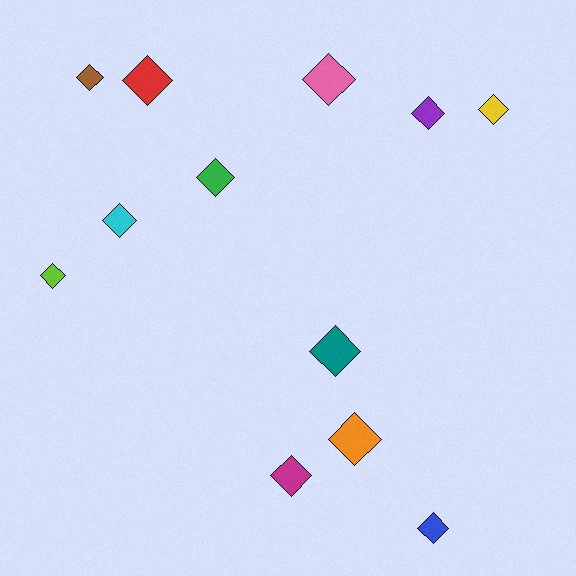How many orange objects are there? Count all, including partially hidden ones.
There is 1 orange object.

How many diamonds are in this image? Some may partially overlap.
There are 12 diamonds.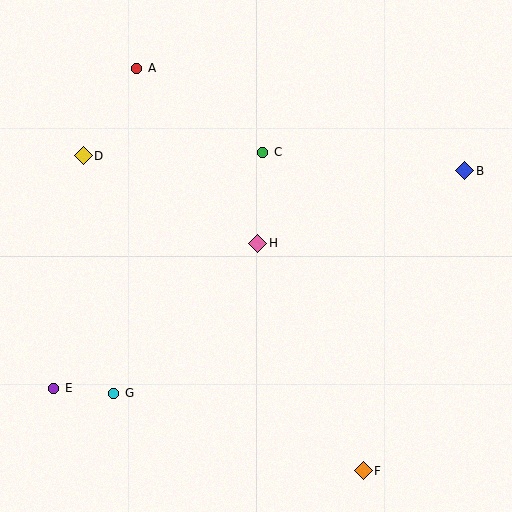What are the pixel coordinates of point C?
Point C is at (263, 152).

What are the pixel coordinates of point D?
Point D is at (83, 156).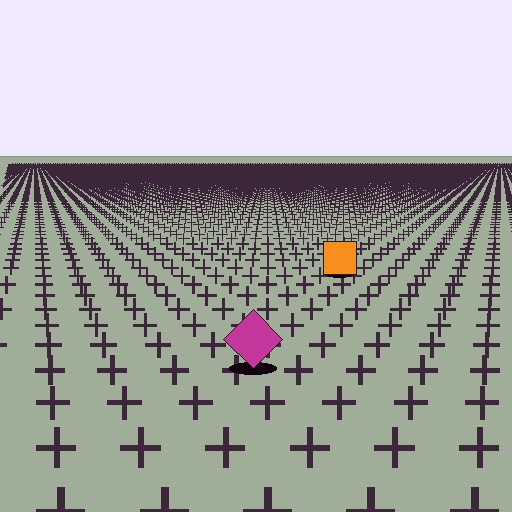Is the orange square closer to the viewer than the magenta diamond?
No. The magenta diamond is closer — you can tell from the texture gradient: the ground texture is coarser near it.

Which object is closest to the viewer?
The magenta diamond is closest. The texture marks near it are larger and more spread out.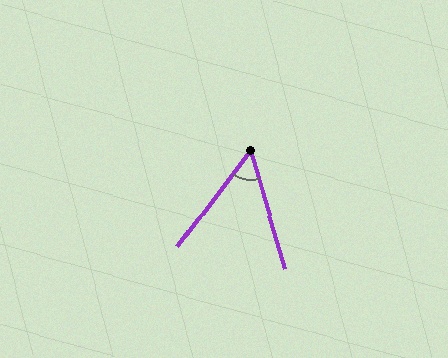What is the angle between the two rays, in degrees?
Approximately 54 degrees.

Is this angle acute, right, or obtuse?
It is acute.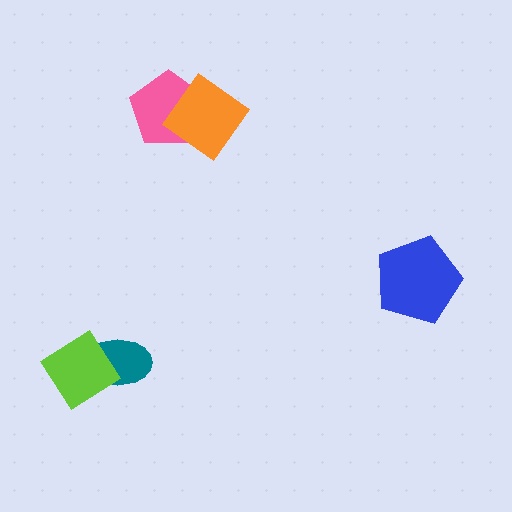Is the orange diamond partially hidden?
No, no other shape covers it.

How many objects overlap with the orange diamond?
1 object overlaps with the orange diamond.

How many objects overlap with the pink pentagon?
1 object overlaps with the pink pentagon.